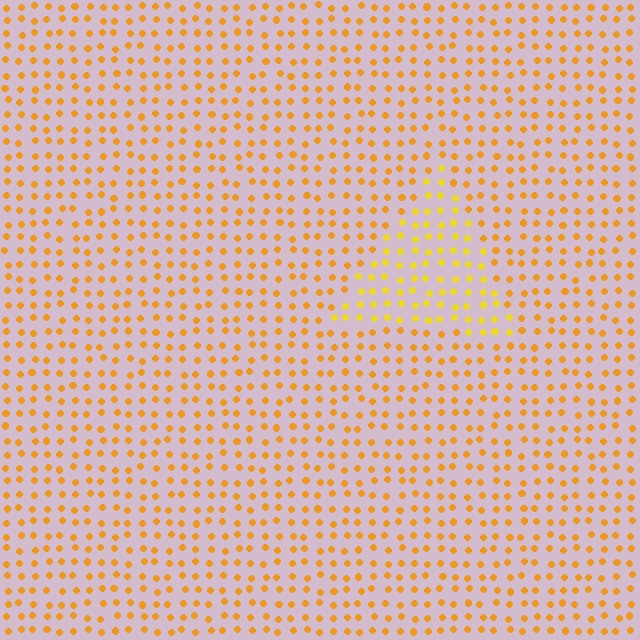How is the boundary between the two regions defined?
The boundary is defined purely by a slight shift in hue (about 20 degrees). Spacing, size, and orientation are identical on both sides.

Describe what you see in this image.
The image is filled with small orange elements in a uniform arrangement. A triangle-shaped region is visible where the elements are tinted to a slightly different hue, forming a subtle color boundary.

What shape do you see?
I see a triangle.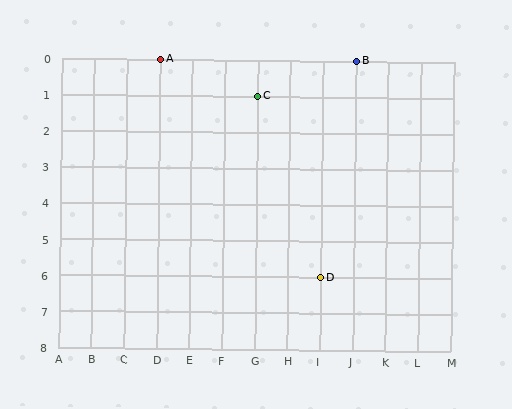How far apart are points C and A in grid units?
Points C and A are 3 columns and 1 row apart (about 3.2 grid units diagonally).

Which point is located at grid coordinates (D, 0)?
Point A is at (D, 0).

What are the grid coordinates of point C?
Point C is at grid coordinates (G, 1).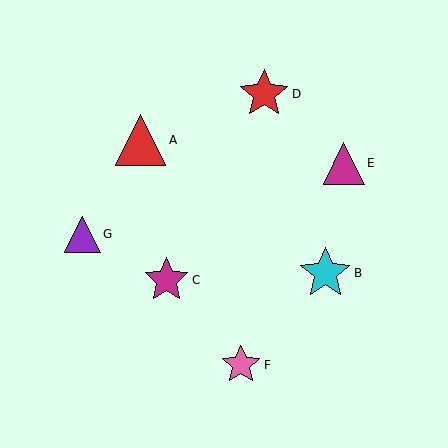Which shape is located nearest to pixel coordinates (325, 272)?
The cyan star (labeled B) at (325, 273) is nearest to that location.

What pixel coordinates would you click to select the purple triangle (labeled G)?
Click at (82, 234) to select the purple triangle G.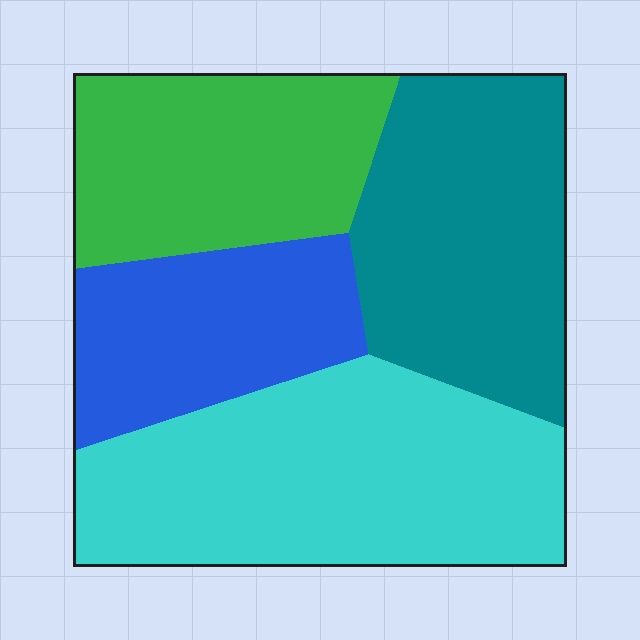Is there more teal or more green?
Teal.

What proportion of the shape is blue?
Blue covers 18% of the shape.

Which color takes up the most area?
Cyan, at roughly 35%.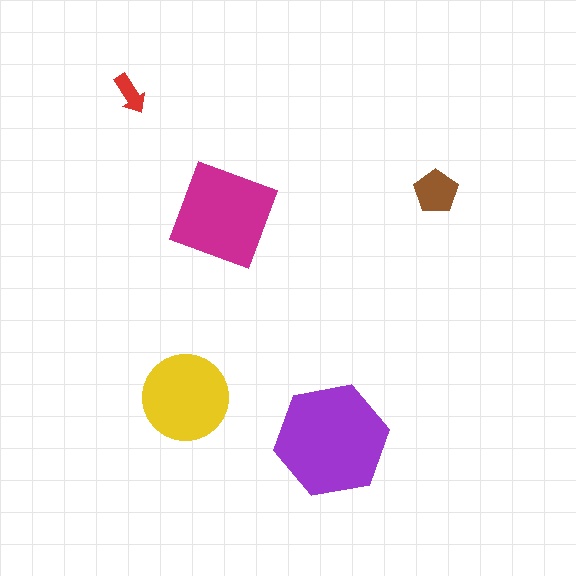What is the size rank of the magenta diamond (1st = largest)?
2nd.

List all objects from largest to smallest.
The purple hexagon, the magenta diamond, the yellow circle, the brown pentagon, the red arrow.